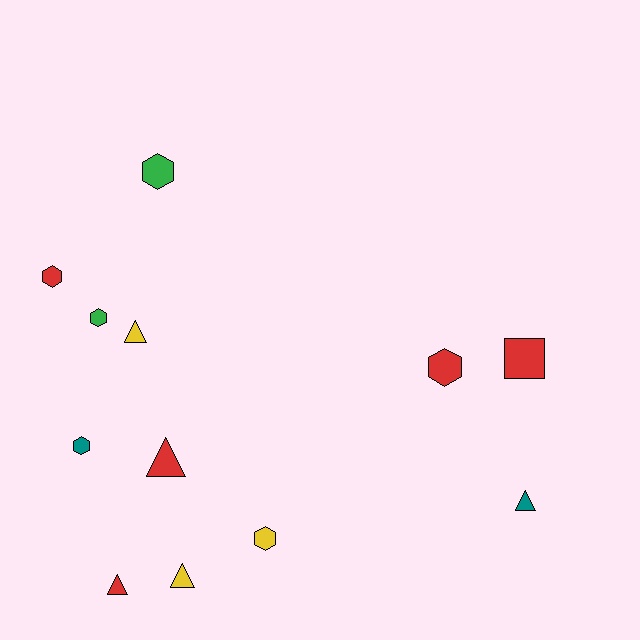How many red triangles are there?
There are 2 red triangles.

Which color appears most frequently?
Red, with 5 objects.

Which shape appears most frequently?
Hexagon, with 6 objects.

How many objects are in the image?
There are 12 objects.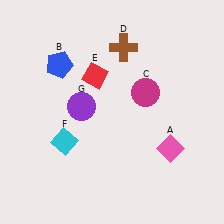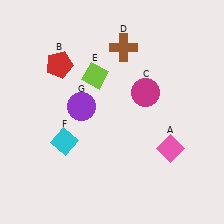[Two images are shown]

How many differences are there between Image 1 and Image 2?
There are 2 differences between the two images.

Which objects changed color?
B changed from blue to red. E changed from red to lime.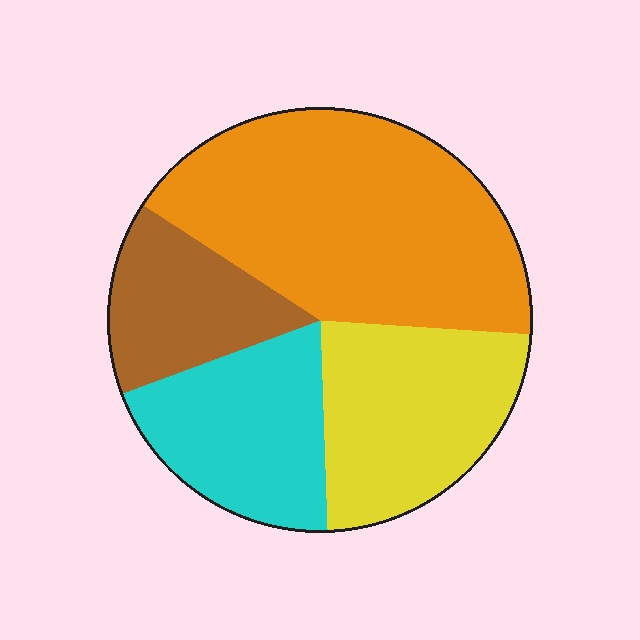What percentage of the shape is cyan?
Cyan covers roughly 20% of the shape.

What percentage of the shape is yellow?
Yellow takes up between a sixth and a third of the shape.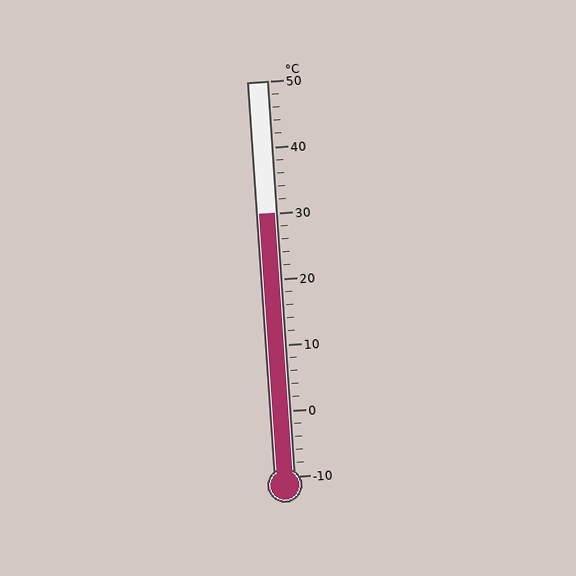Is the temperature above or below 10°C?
The temperature is above 10°C.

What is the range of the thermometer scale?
The thermometer scale ranges from -10°C to 50°C.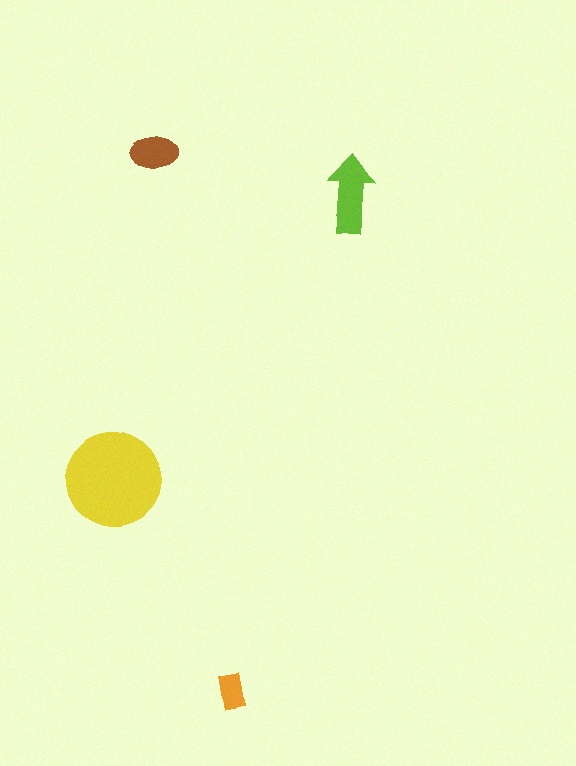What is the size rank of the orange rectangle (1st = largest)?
4th.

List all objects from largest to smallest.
The yellow circle, the lime arrow, the brown ellipse, the orange rectangle.